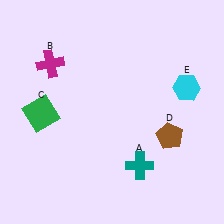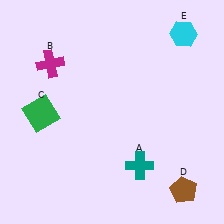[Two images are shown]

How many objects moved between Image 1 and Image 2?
2 objects moved between the two images.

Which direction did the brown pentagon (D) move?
The brown pentagon (D) moved down.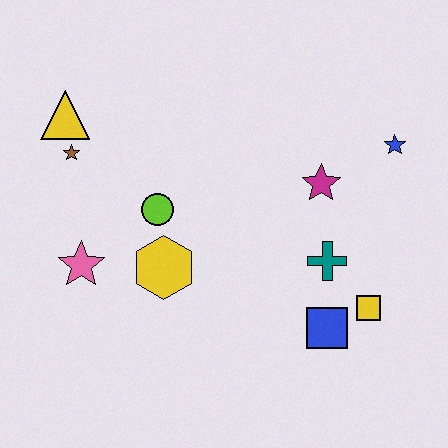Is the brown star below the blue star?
Yes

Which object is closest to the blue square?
The yellow square is closest to the blue square.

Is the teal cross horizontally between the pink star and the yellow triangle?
No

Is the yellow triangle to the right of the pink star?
No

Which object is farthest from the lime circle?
The blue star is farthest from the lime circle.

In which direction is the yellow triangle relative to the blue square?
The yellow triangle is to the left of the blue square.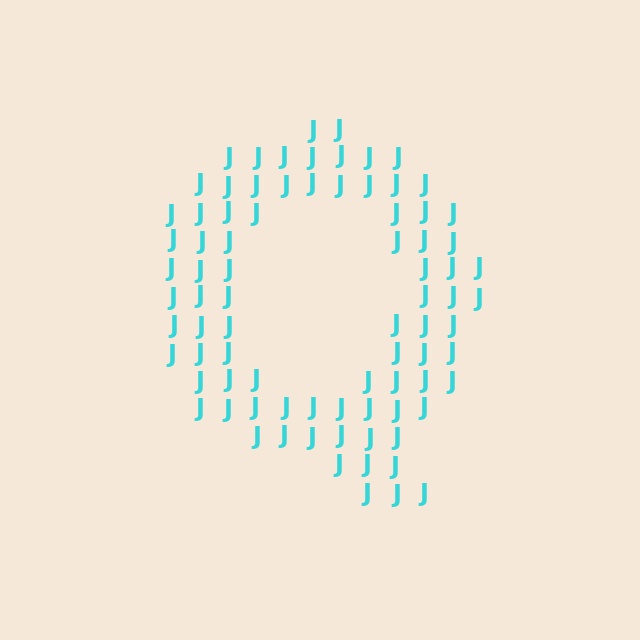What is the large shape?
The large shape is the letter Q.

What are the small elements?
The small elements are letter J's.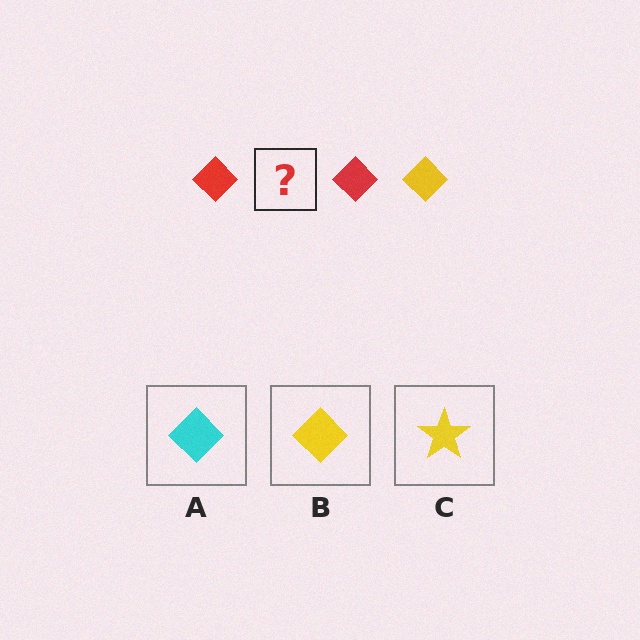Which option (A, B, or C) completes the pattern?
B.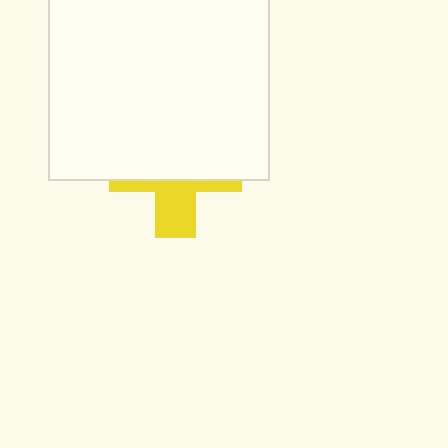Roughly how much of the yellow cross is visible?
A small part of it is visible (roughly 35%).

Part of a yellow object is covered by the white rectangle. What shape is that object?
It is a cross.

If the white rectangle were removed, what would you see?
You would see the complete yellow cross.